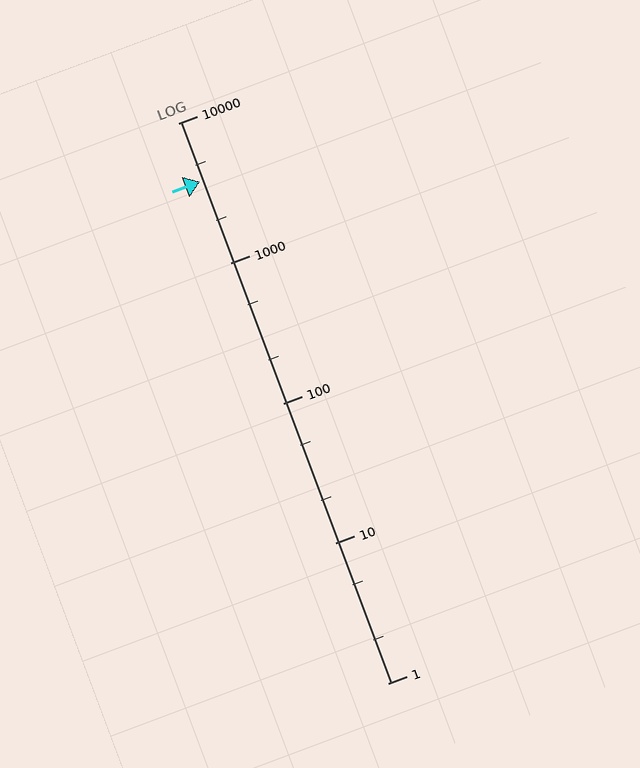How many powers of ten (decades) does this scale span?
The scale spans 4 decades, from 1 to 10000.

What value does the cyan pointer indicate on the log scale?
The pointer indicates approximately 3800.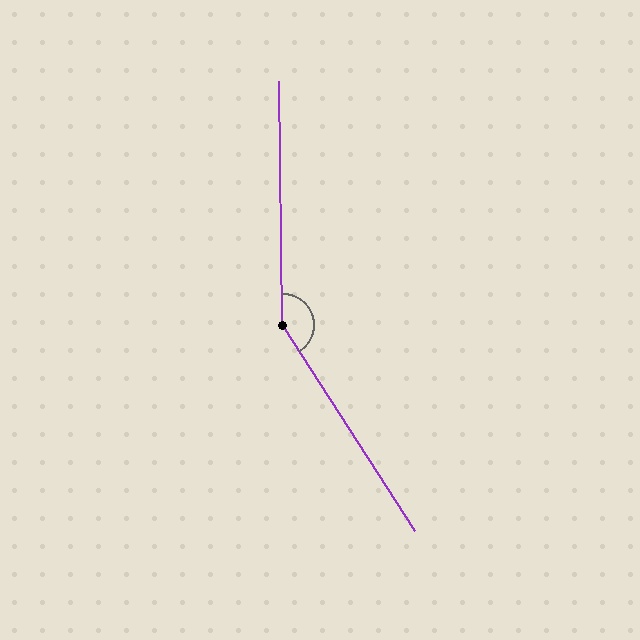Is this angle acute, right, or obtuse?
It is obtuse.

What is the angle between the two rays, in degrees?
Approximately 148 degrees.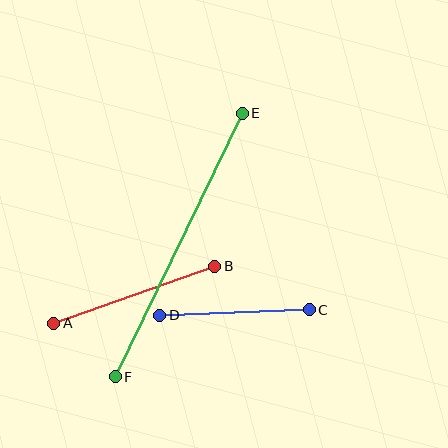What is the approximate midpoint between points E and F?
The midpoint is at approximately (179, 245) pixels.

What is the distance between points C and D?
The distance is approximately 150 pixels.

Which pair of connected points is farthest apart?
Points E and F are farthest apart.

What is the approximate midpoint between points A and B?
The midpoint is at approximately (134, 295) pixels.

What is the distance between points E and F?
The distance is approximately 292 pixels.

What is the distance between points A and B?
The distance is approximately 171 pixels.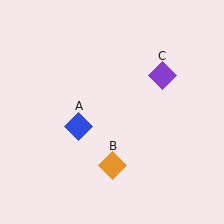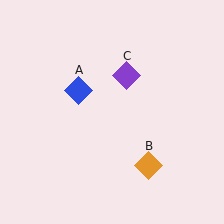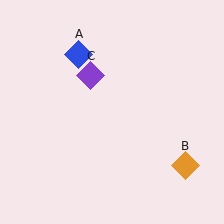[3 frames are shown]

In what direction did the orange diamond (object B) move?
The orange diamond (object B) moved right.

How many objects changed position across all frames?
3 objects changed position: blue diamond (object A), orange diamond (object B), purple diamond (object C).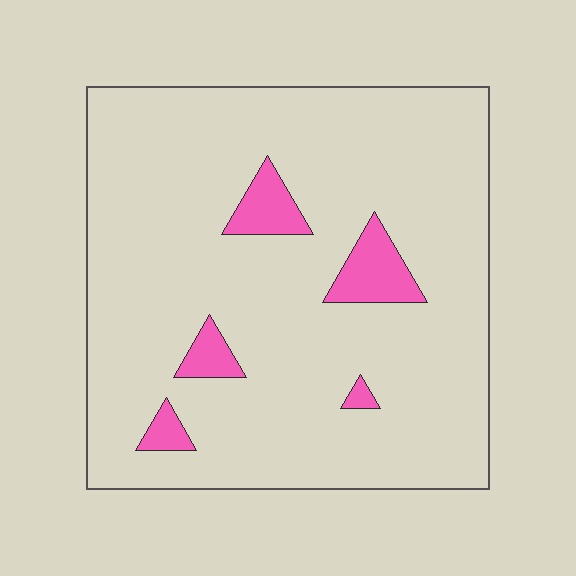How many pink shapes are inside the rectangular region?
5.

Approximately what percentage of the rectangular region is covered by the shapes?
Approximately 10%.